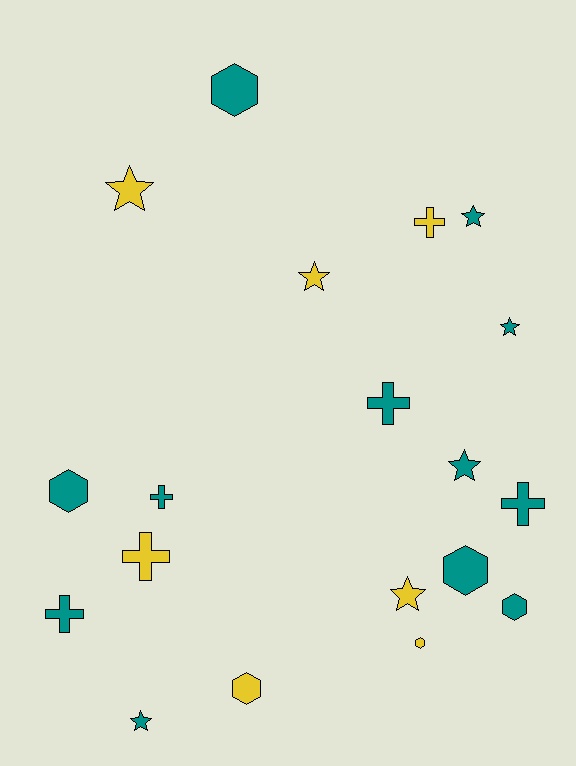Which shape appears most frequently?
Star, with 7 objects.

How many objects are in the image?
There are 19 objects.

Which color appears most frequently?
Teal, with 12 objects.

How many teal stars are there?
There are 4 teal stars.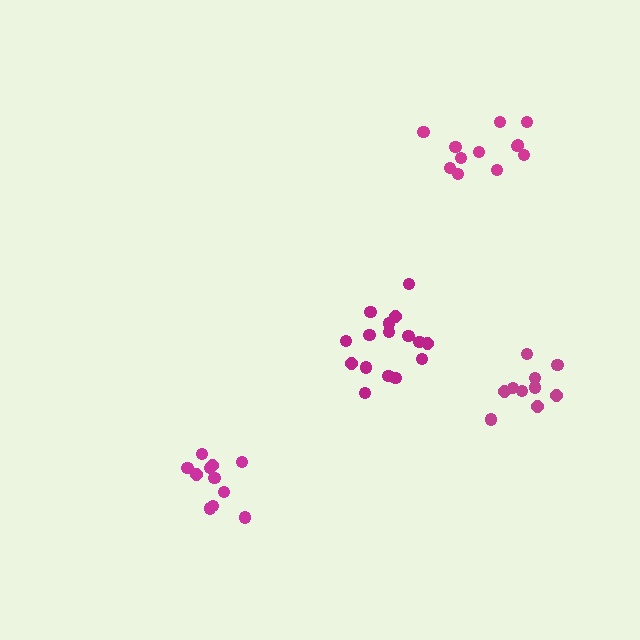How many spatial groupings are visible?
There are 4 spatial groupings.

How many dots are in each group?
Group 1: 12 dots, Group 2: 11 dots, Group 3: 16 dots, Group 4: 10 dots (49 total).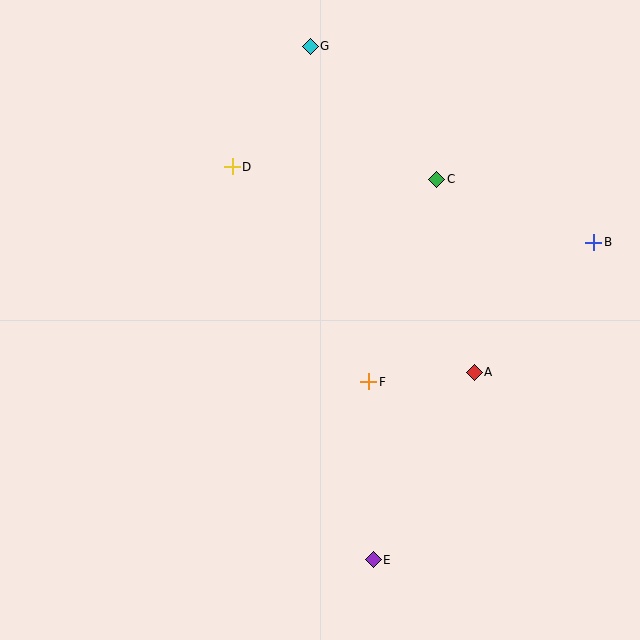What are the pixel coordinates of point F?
Point F is at (369, 382).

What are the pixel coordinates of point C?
Point C is at (437, 179).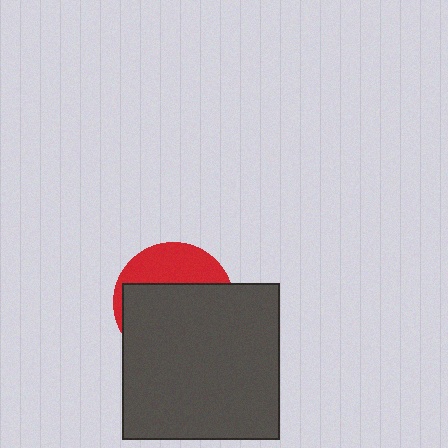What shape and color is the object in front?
The object in front is a dark gray square.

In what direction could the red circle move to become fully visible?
The red circle could move up. That would shift it out from behind the dark gray square entirely.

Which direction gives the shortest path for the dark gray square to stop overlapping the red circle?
Moving down gives the shortest separation.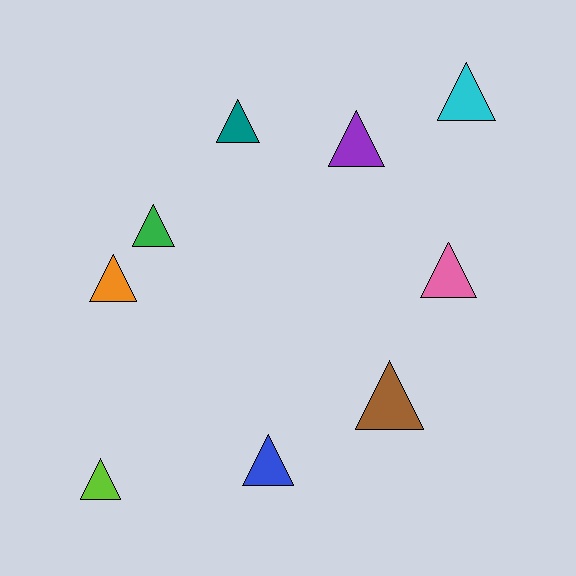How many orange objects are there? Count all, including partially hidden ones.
There is 1 orange object.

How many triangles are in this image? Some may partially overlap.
There are 9 triangles.